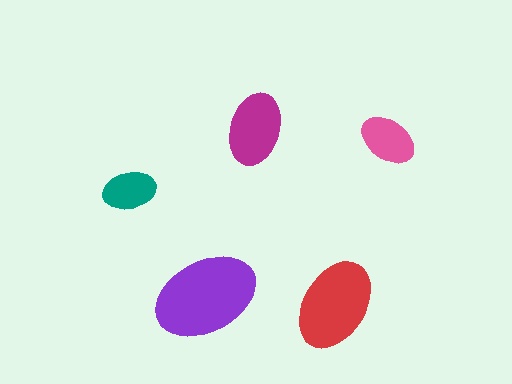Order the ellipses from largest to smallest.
the purple one, the red one, the magenta one, the pink one, the teal one.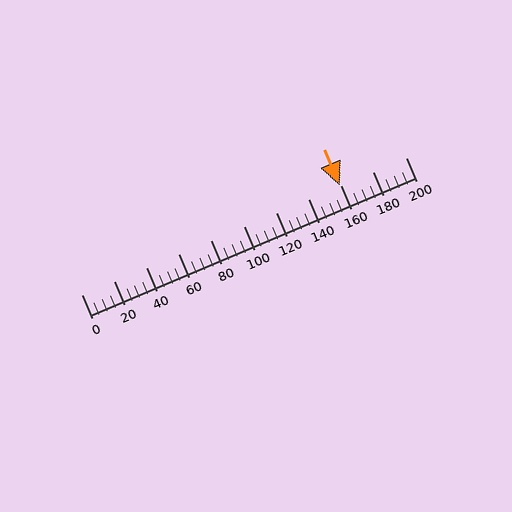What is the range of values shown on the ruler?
The ruler shows values from 0 to 200.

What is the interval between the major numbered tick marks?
The major tick marks are spaced 20 units apart.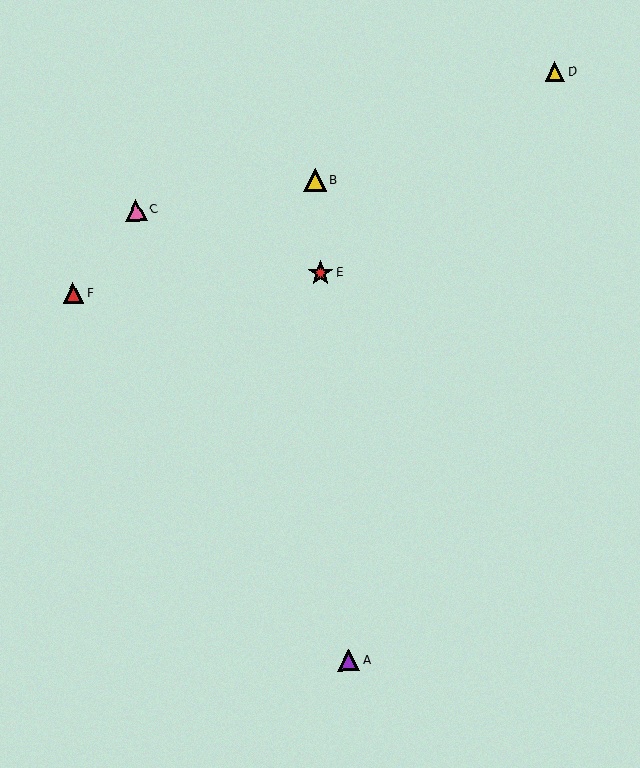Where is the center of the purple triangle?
The center of the purple triangle is at (349, 660).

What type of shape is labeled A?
Shape A is a purple triangle.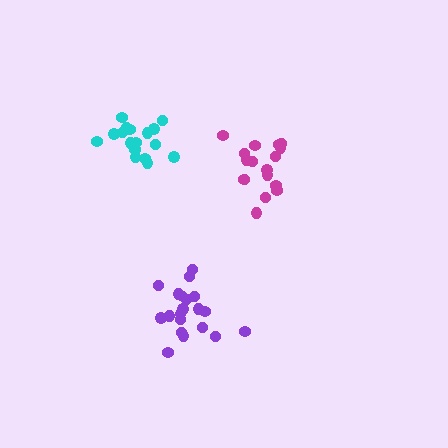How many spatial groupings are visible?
There are 3 spatial groupings.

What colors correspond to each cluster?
The clusters are colored: purple, cyan, magenta.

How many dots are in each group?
Group 1: 20 dots, Group 2: 17 dots, Group 3: 17 dots (54 total).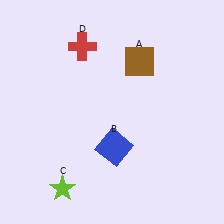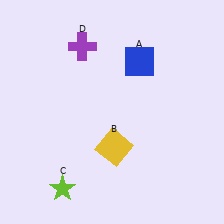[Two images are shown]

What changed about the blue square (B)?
In Image 1, B is blue. In Image 2, it changed to yellow.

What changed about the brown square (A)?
In Image 1, A is brown. In Image 2, it changed to blue.